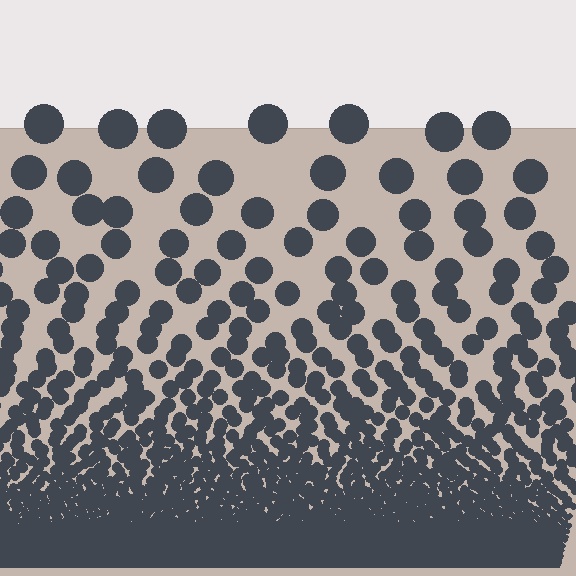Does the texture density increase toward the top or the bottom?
Density increases toward the bottom.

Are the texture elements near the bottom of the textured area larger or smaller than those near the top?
Smaller. The gradient is inverted — elements near the bottom are smaller and denser.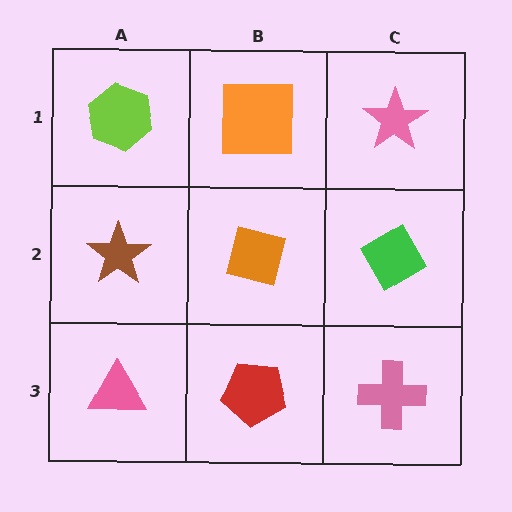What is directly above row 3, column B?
An orange square.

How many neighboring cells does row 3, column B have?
3.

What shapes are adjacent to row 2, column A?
A lime hexagon (row 1, column A), a pink triangle (row 3, column A), an orange square (row 2, column B).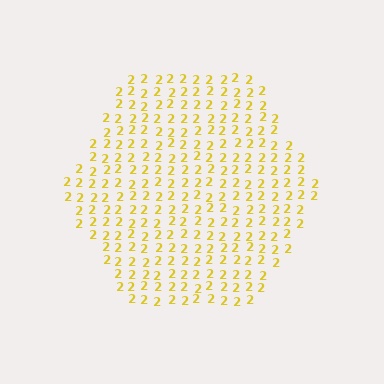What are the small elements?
The small elements are digit 2's.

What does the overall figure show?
The overall figure shows a hexagon.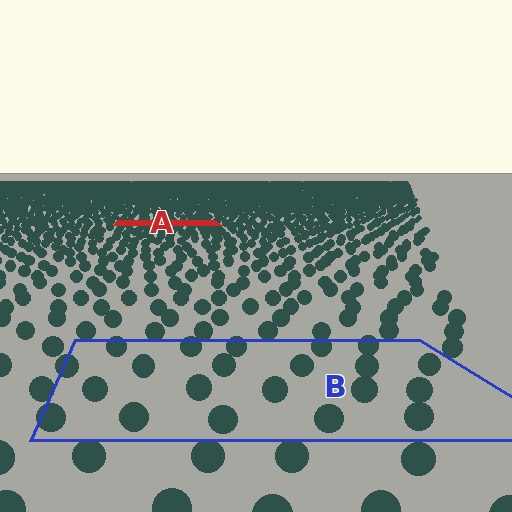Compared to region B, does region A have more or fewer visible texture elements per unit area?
Region A has more texture elements per unit area — they are packed more densely because it is farther away.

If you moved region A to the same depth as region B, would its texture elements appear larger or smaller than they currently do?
They would appear larger. At a closer depth, the same texture elements are projected at a bigger on-screen size.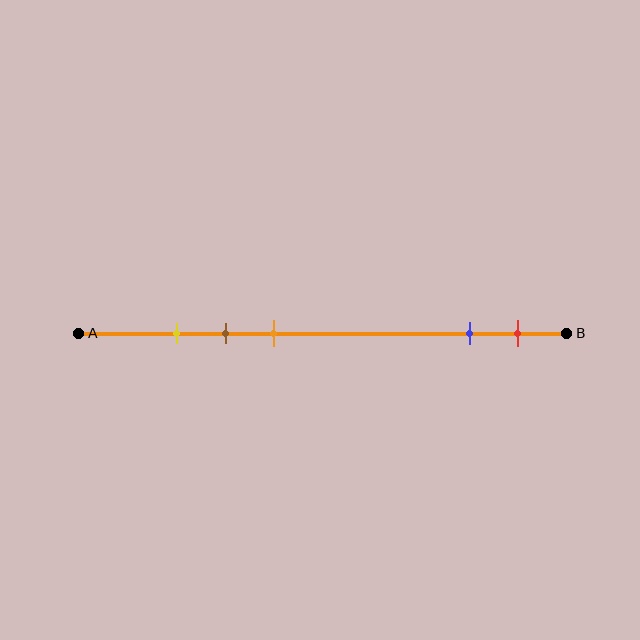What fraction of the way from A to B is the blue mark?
The blue mark is approximately 80% (0.8) of the way from A to B.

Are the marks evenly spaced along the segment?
No, the marks are not evenly spaced.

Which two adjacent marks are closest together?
The yellow and brown marks are the closest adjacent pair.